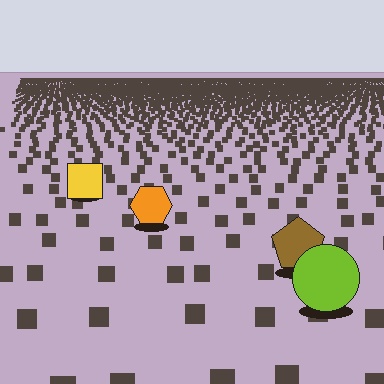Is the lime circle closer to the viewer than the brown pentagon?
Yes. The lime circle is closer — you can tell from the texture gradient: the ground texture is coarser near it.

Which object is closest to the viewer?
The lime circle is closest. The texture marks near it are larger and more spread out.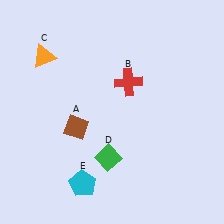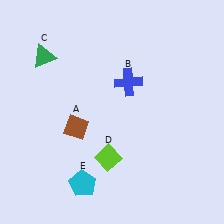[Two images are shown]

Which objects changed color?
B changed from red to blue. C changed from orange to green. D changed from green to lime.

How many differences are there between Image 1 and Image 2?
There are 3 differences between the two images.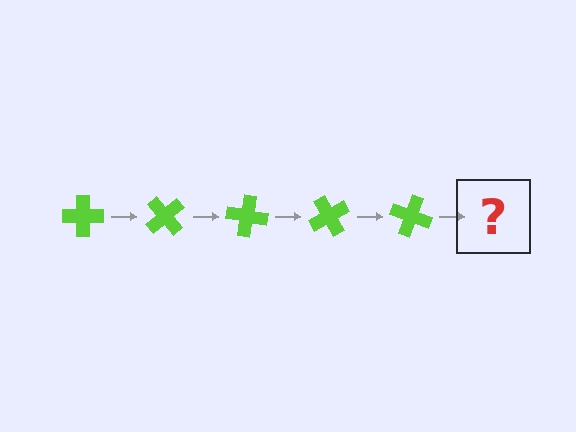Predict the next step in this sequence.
The next step is a lime cross rotated 250 degrees.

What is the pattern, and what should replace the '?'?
The pattern is that the cross rotates 50 degrees each step. The '?' should be a lime cross rotated 250 degrees.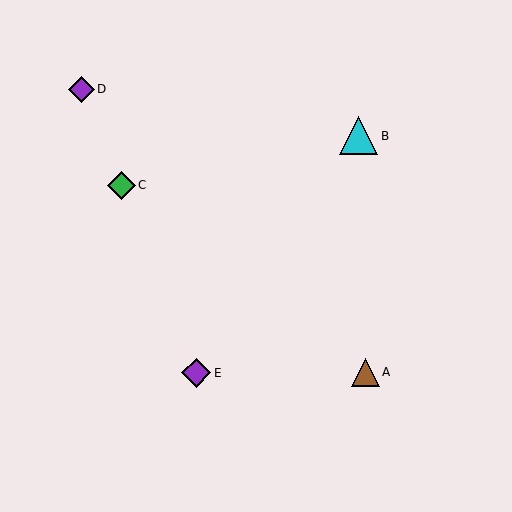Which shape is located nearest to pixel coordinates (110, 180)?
The green diamond (labeled C) at (121, 185) is nearest to that location.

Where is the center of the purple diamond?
The center of the purple diamond is at (81, 89).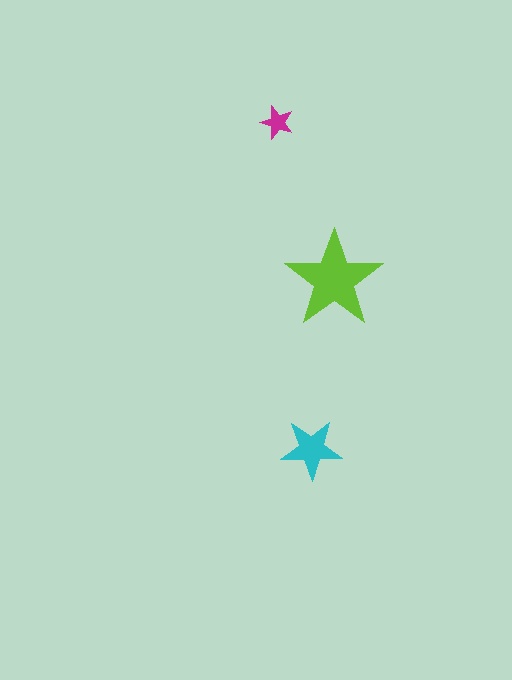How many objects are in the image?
There are 3 objects in the image.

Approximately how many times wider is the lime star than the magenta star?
About 3 times wider.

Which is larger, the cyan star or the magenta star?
The cyan one.